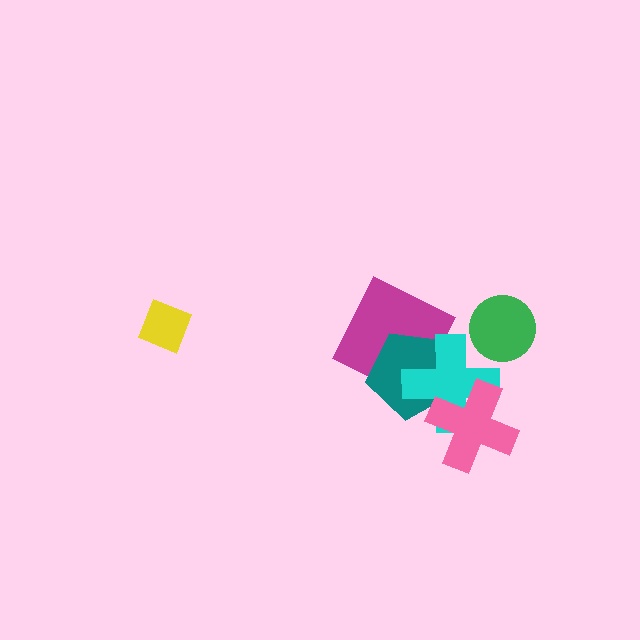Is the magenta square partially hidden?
Yes, it is partially covered by another shape.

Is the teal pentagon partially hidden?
Yes, it is partially covered by another shape.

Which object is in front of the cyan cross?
The pink cross is in front of the cyan cross.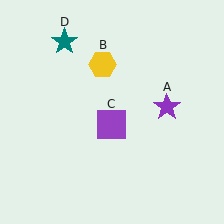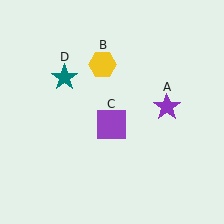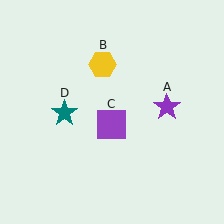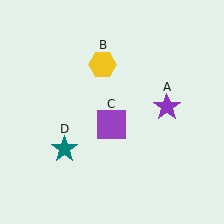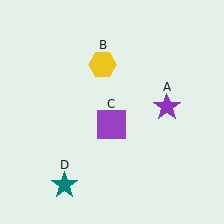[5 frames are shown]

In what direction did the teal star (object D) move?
The teal star (object D) moved down.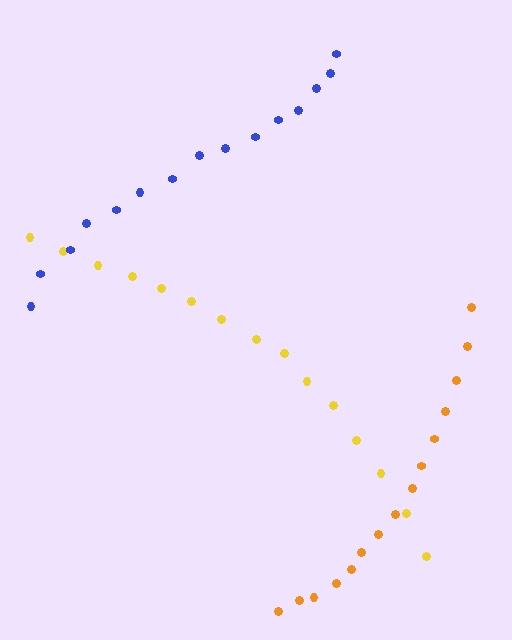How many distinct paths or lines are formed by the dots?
There are 3 distinct paths.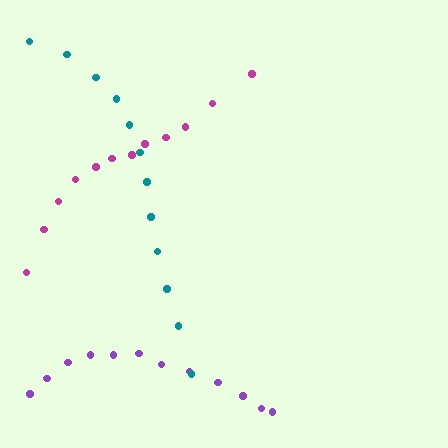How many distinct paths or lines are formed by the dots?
There are 3 distinct paths.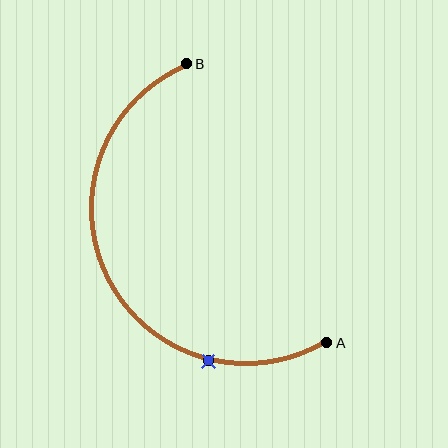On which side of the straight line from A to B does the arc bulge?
The arc bulges to the left of the straight line connecting A and B.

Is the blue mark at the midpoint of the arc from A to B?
No. The blue mark lies on the arc but is closer to endpoint A. The arc midpoint would be at the point on the curve equidistant along the arc from both A and B.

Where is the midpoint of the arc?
The arc midpoint is the point on the curve farthest from the straight line joining A and B. It sits to the left of that line.